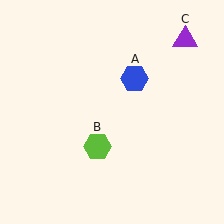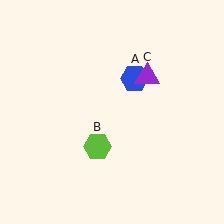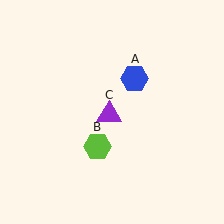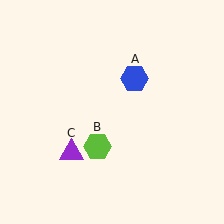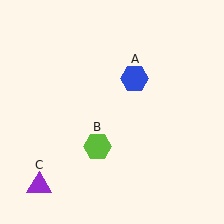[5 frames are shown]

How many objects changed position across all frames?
1 object changed position: purple triangle (object C).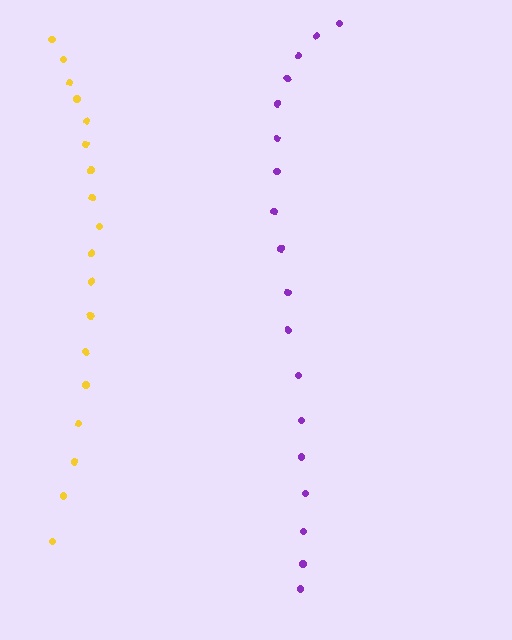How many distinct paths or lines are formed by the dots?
There are 2 distinct paths.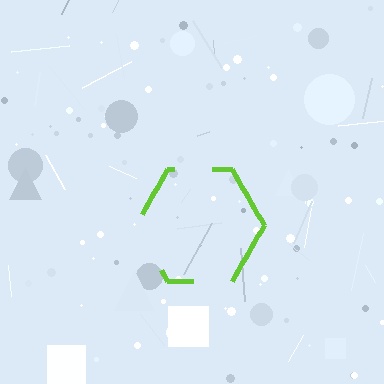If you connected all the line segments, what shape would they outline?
They would outline a hexagon.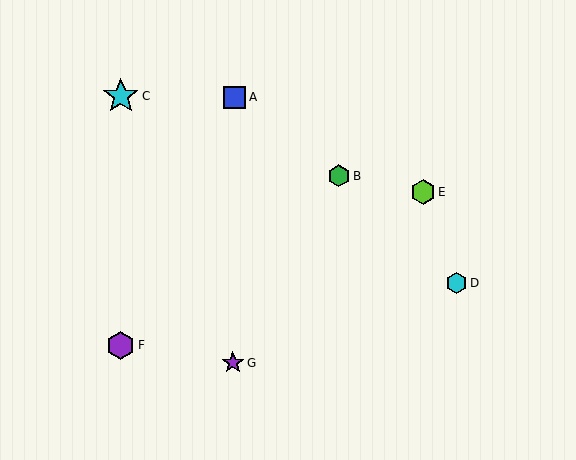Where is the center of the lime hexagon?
The center of the lime hexagon is at (423, 192).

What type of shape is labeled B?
Shape B is a green hexagon.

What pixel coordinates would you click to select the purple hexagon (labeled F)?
Click at (121, 345) to select the purple hexagon F.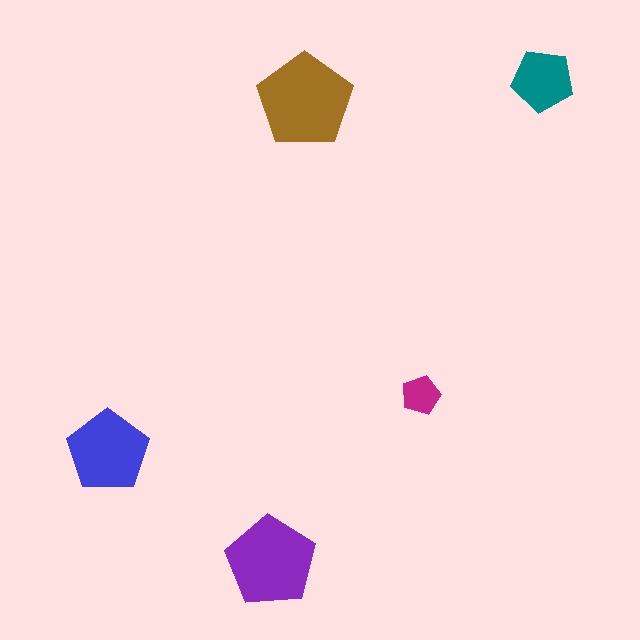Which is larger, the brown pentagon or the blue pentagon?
The brown one.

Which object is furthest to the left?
The blue pentagon is leftmost.